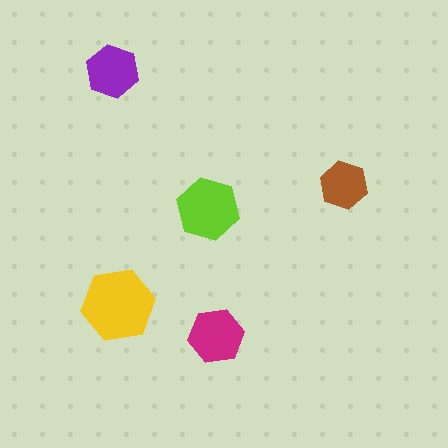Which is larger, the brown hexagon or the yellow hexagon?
The yellow one.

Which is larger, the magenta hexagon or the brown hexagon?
The magenta one.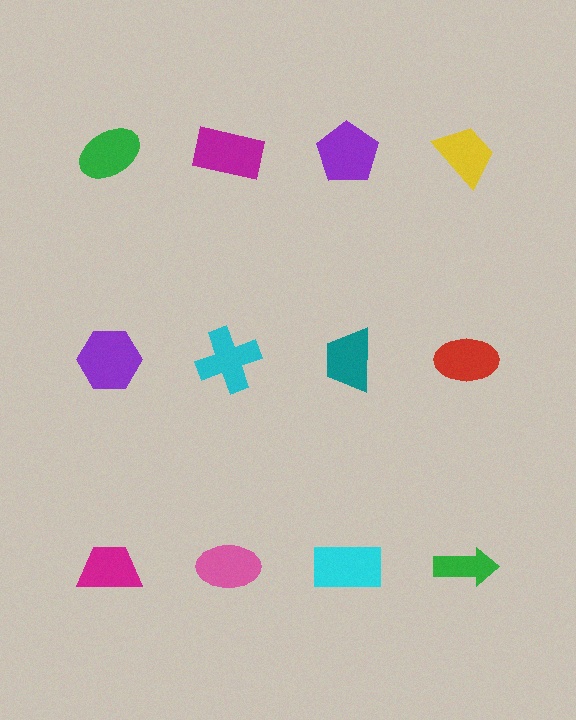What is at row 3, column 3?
A cyan rectangle.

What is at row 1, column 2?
A magenta rectangle.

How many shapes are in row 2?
4 shapes.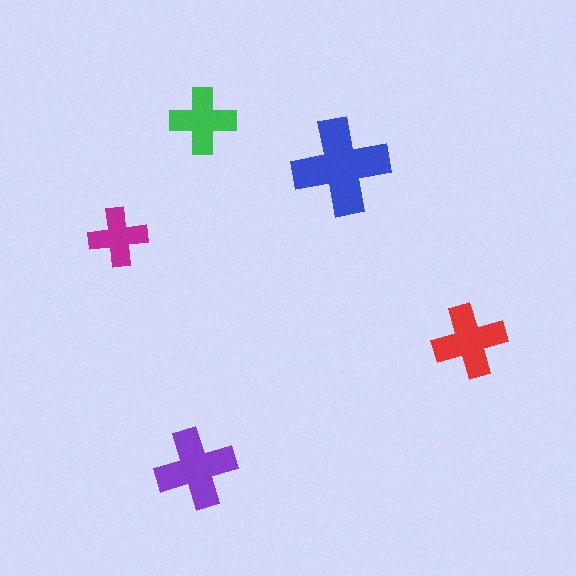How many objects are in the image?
There are 5 objects in the image.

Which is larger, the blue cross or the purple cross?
The blue one.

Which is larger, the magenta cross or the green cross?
The green one.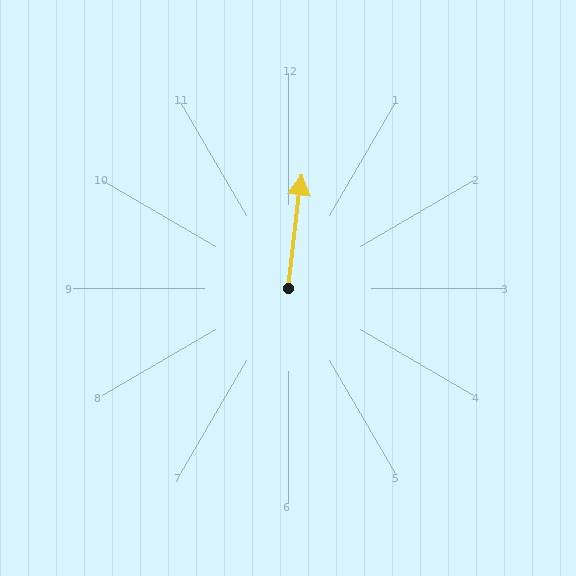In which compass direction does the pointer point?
North.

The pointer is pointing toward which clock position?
Roughly 12 o'clock.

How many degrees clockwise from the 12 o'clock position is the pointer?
Approximately 7 degrees.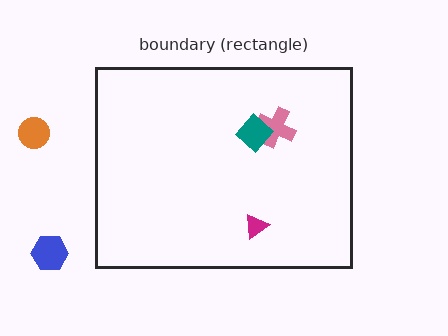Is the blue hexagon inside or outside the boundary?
Outside.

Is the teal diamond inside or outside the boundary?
Inside.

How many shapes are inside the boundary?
3 inside, 2 outside.